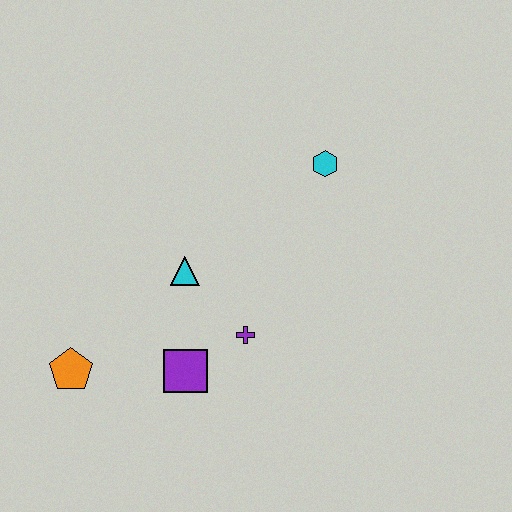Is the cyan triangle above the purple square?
Yes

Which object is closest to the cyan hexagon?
The cyan triangle is closest to the cyan hexagon.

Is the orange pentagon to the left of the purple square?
Yes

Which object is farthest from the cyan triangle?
The cyan hexagon is farthest from the cyan triangle.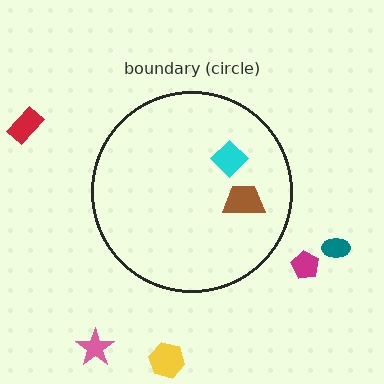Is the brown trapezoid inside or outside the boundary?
Inside.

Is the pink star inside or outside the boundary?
Outside.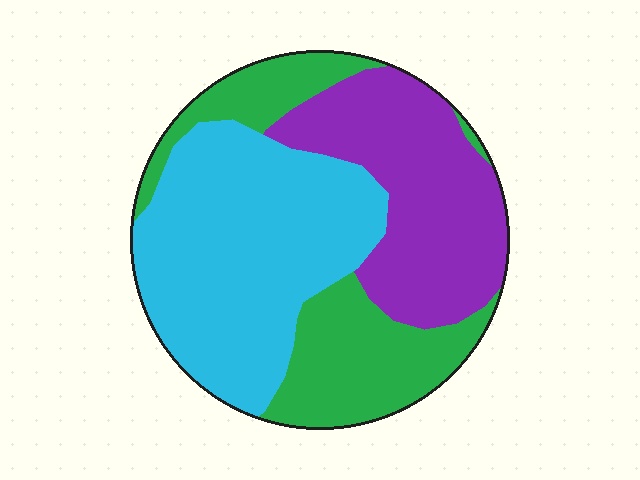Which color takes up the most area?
Cyan, at roughly 40%.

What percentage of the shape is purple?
Purple covers around 30% of the shape.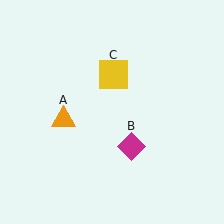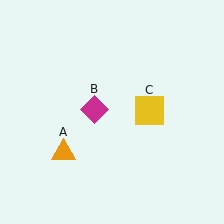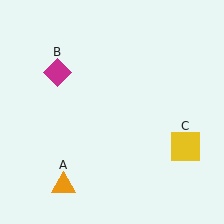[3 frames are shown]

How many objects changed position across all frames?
3 objects changed position: orange triangle (object A), magenta diamond (object B), yellow square (object C).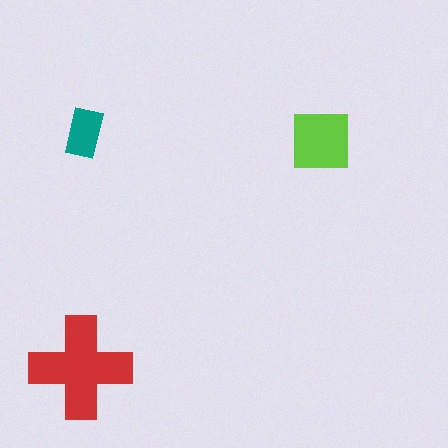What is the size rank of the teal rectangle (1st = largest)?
3rd.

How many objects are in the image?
There are 3 objects in the image.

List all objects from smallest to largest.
The teal rectangle, the lime square, the red cross.